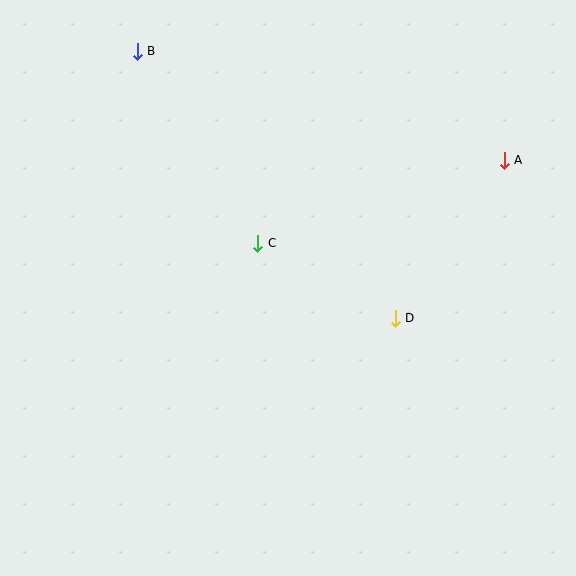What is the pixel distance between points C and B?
The distance between C and B is 227 pixels.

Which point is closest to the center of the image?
Point C at (258, 243) is closest to the center.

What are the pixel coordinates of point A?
Point A is at (504, 160).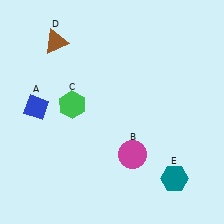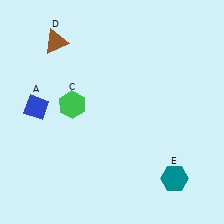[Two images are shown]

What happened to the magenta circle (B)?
The magenta circle (B) was removed in Image 2. It was in the bottom-right area of Image 1.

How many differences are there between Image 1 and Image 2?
There is 1 difference between the two images.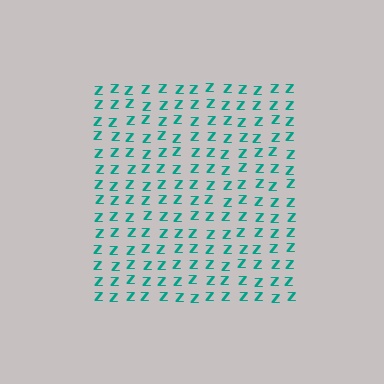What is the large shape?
The large shape is a square.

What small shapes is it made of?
It is made of small letter Z's.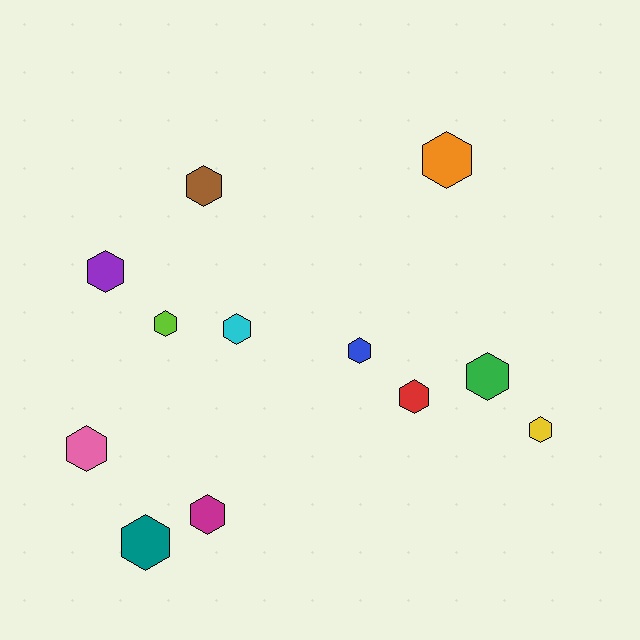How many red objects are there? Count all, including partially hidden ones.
There is 1 red object.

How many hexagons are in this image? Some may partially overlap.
There are 12 hexagons.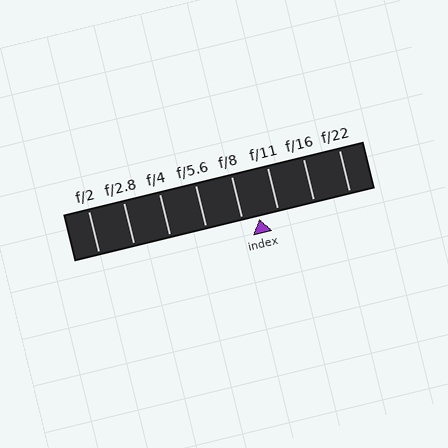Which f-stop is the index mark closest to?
The index mark is closest to f/8.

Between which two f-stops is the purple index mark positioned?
The index mark is between f/8 and f/11.